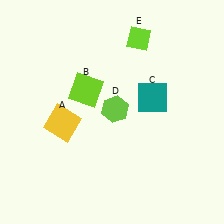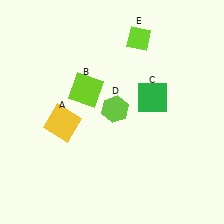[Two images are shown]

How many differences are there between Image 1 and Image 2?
There is 1 difference between the two images.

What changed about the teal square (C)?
In Image 1, C is teal. In Image 2, it changed to green.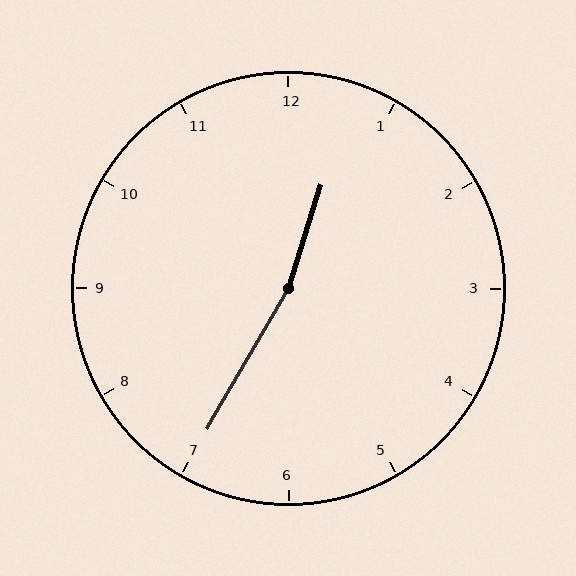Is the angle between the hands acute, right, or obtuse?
It is obtuse.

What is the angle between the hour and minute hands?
Approximately 168 degrees.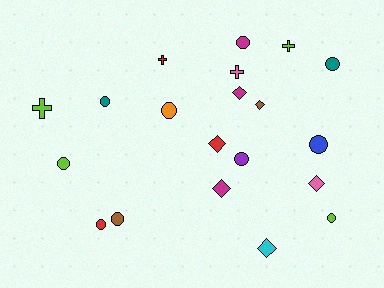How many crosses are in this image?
There are 4 crosses.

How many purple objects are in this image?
There is 1 purple object.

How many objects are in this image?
There are 20 objects.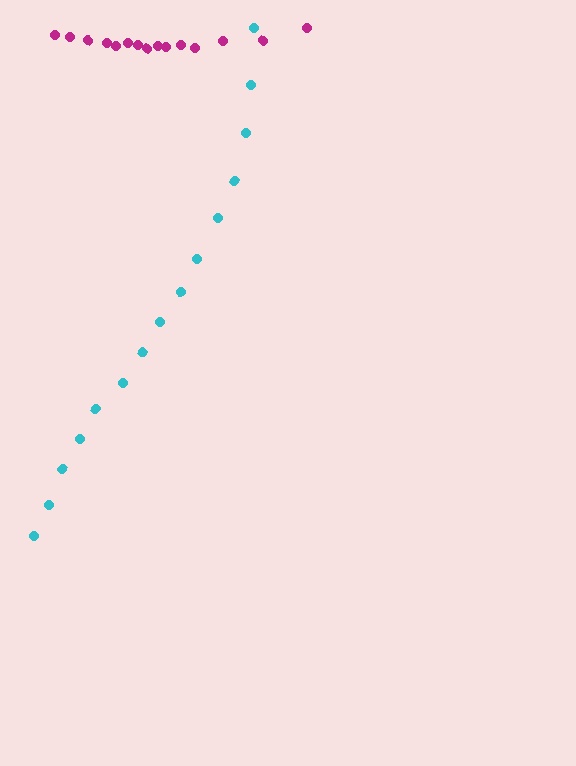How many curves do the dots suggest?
There are 2 distinct paths.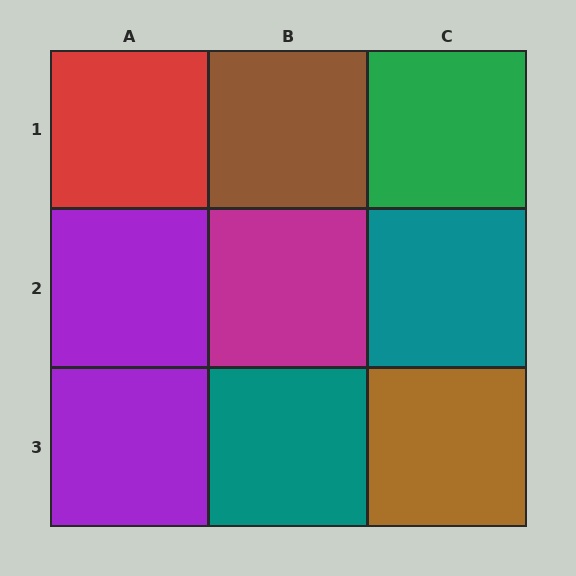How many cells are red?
1 cell is red.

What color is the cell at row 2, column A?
Purple.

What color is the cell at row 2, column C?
Teal.